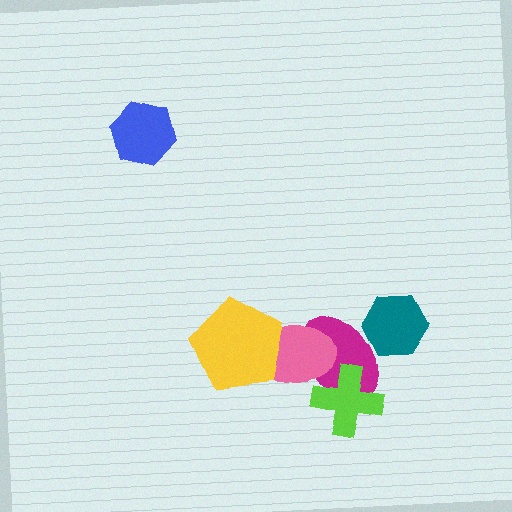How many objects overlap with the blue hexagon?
0 objects overlap with the blue hexagon.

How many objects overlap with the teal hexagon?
1 object overlaps with the teal hexagon.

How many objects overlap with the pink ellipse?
3 objects overlap with the pink ellipse.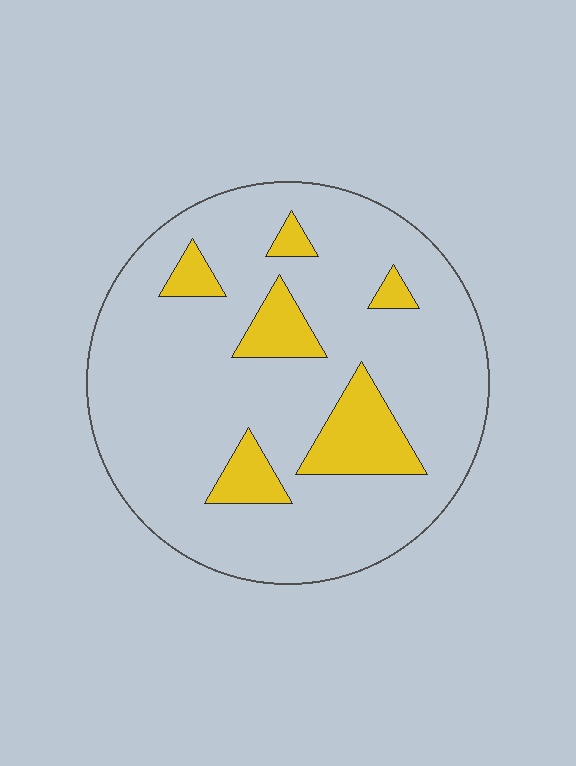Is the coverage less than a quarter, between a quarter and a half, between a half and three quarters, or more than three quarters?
Less than a quarter.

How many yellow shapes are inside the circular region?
6.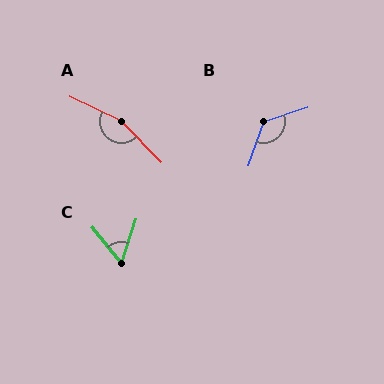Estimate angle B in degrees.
Approximately 127 degrees.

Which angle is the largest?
A, at approximately 160 degrees.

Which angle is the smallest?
C, at approximately 58 degrees.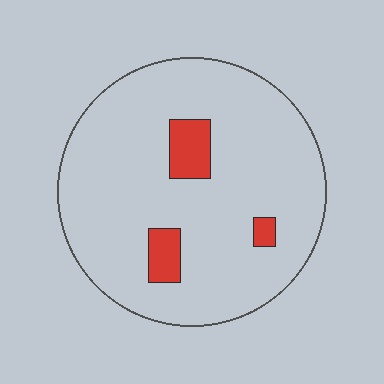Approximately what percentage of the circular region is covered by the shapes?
Approximately 10%.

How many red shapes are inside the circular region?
3.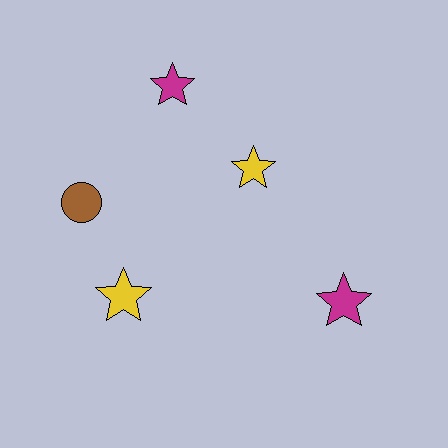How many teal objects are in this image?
There are no teal objects.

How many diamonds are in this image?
There are no diamonds.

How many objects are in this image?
There are 5 objects.